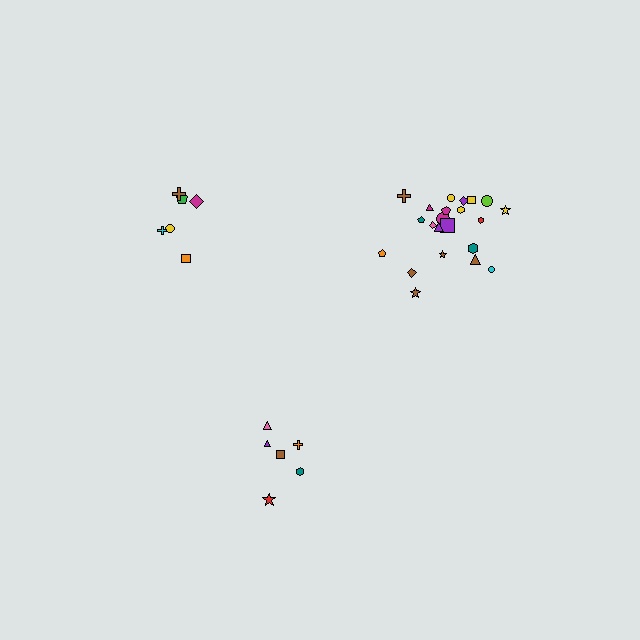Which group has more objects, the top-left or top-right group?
The top-right group.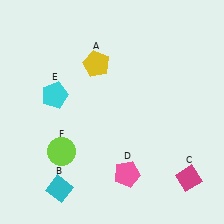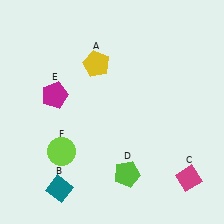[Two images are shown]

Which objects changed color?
B changed from cyan to teal. D changed from pink to lime. E changed from cyan to magenta.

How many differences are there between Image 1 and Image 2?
There are 3 differences between the two images.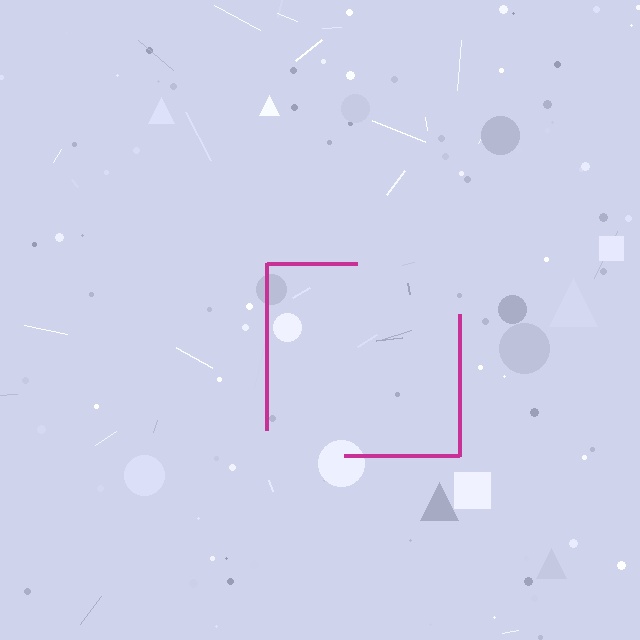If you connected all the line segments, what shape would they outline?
They would outline a square.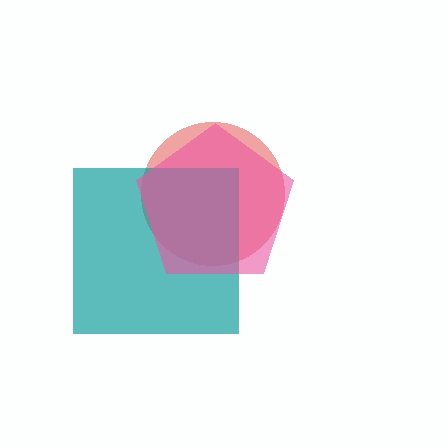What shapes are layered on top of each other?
The layered shapes are: a red circle, a teal square, a pink pentagon.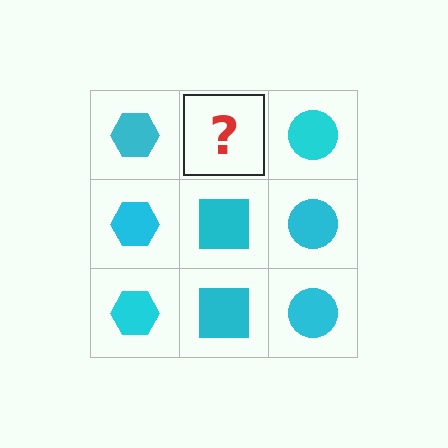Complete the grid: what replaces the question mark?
The question mark should be replaced with a cyan square.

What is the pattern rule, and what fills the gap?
The rule is that each column has a consistent shape. The gap should be filled with a cyan square.